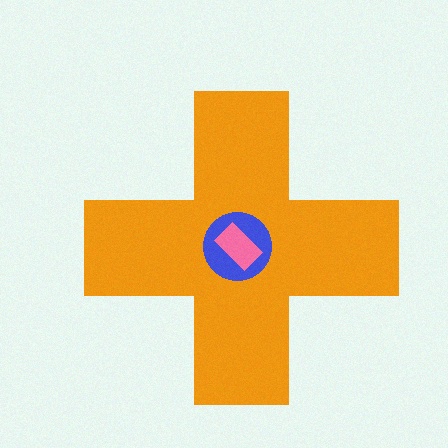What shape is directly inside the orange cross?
The blue circle.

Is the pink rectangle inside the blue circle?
Yes.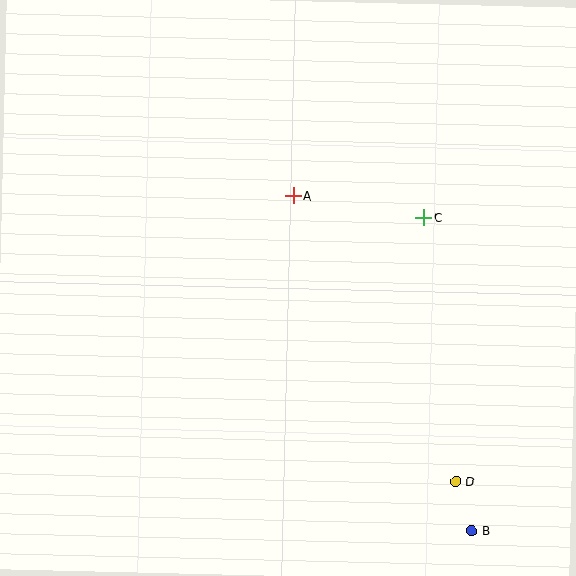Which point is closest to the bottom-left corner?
Point D is closest to the bottom-left corner.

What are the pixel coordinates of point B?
Point B is at (472, 531).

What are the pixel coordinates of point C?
Point C is at (423, 218).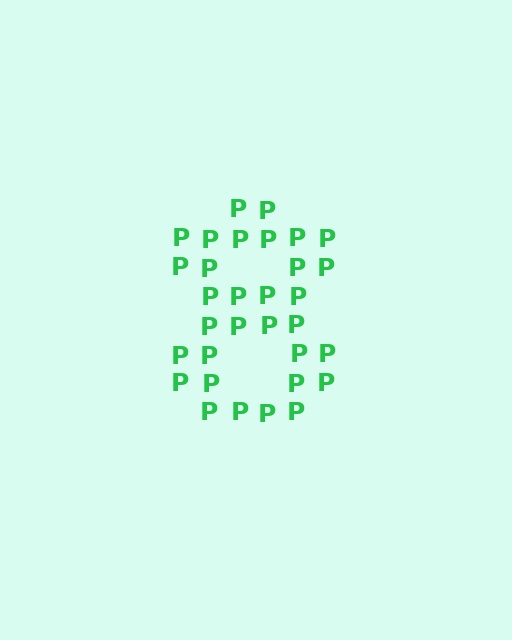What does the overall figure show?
The overall figure shows the digit 8.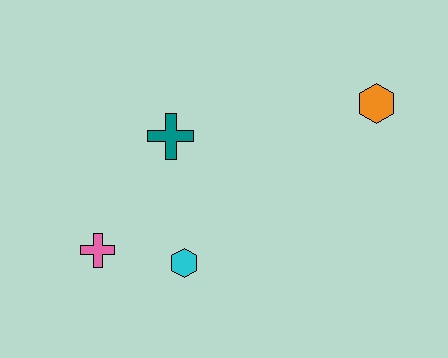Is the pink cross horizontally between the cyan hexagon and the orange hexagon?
No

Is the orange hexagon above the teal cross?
Yes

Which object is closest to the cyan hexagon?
The pink cross is closest to the cyan hexagon.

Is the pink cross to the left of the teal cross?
Yes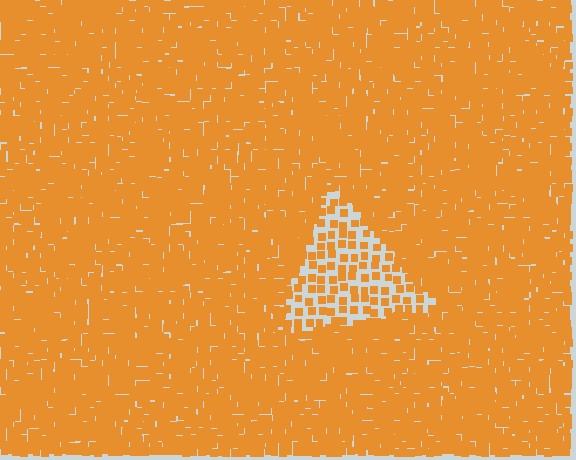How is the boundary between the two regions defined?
The boundary is defined by a change in element density (approximately 2.6x ratio). All elements are the same color, size, and shape.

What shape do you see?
I see a triangle.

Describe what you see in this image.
The image contains small orange elements arranged at two different densities. A triangle-shaped region is visible where the elements are less densely packed than the surrounding area.